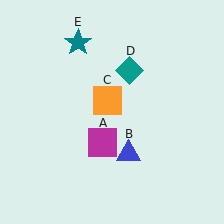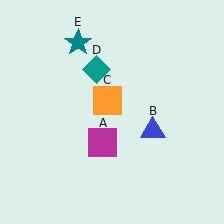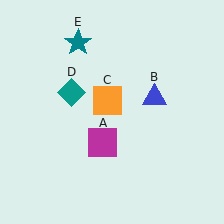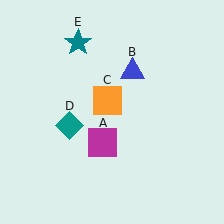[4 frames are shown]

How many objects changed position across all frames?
2 objects changed position: blue triangle (object B), teal diamond (object D).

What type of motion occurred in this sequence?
The blue triangle (object B), teal diamond (object D) rotated counterclockwise around the center of the scene.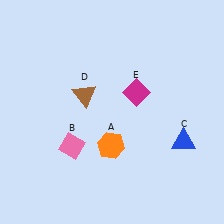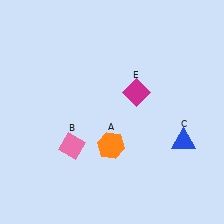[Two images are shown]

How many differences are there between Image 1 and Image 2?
There is 1 difference between the two images.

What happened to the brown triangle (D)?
The brown triangle (D) was removed in Image 2. It was in the top-left area of Image 1.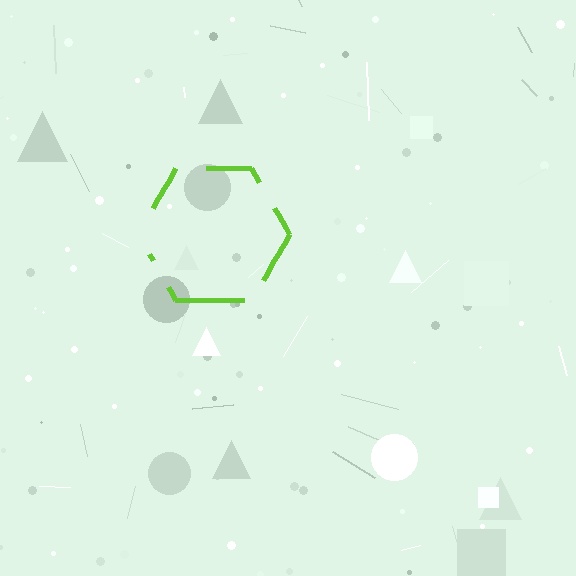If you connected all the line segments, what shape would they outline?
They would outline a hexagon.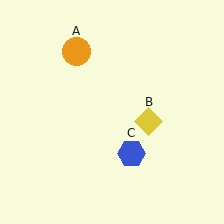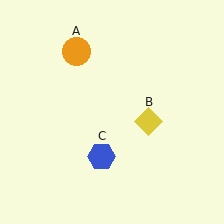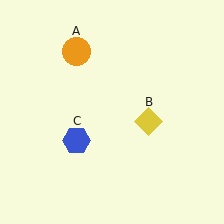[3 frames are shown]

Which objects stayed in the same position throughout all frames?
Orange circle (object A) and yellow diamond (object B) remained stationary.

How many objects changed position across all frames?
1 object changed position: blue hexagon (object C).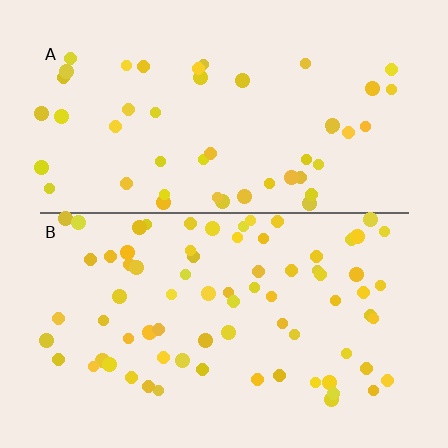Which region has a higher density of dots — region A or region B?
B (the bottom).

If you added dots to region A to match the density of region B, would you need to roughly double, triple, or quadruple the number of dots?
Approximately double.